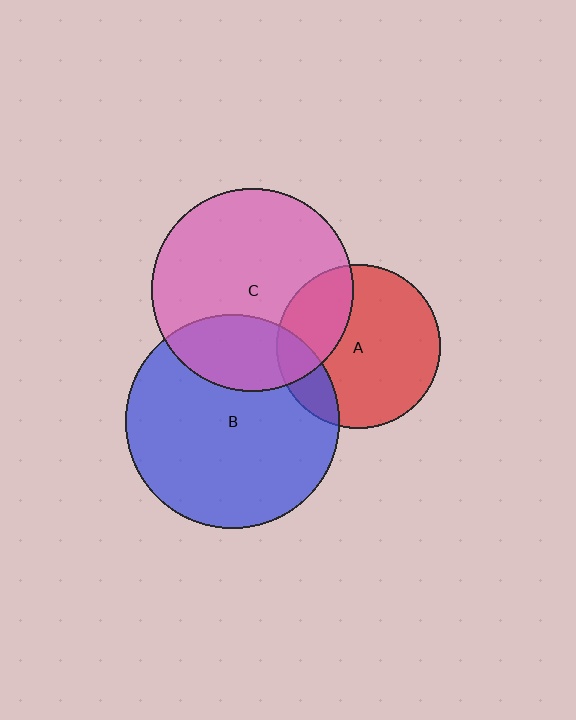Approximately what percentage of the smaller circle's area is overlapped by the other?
Approximately 30%.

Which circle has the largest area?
Circle B (blue).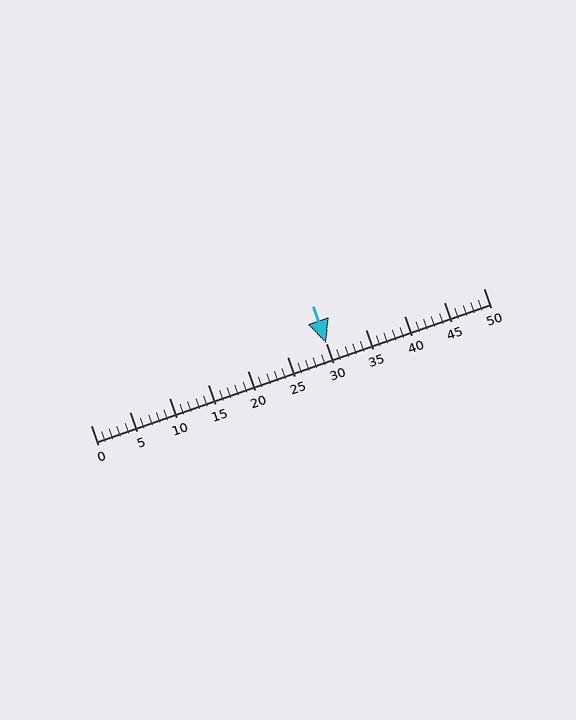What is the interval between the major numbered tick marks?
The major tick marks are spaced 5 units apart.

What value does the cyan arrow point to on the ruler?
The cyan arrow points to approximately 30.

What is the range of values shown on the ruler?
The ruler shows values from 0 to 50.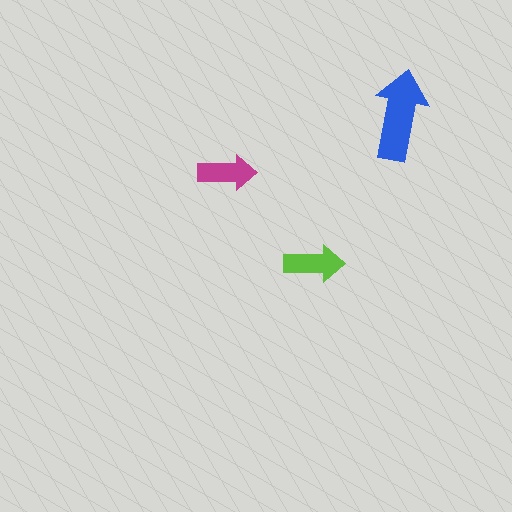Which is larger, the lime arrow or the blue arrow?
The blue one.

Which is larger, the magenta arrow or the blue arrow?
The blue one.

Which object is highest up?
The blue arrow is topmost.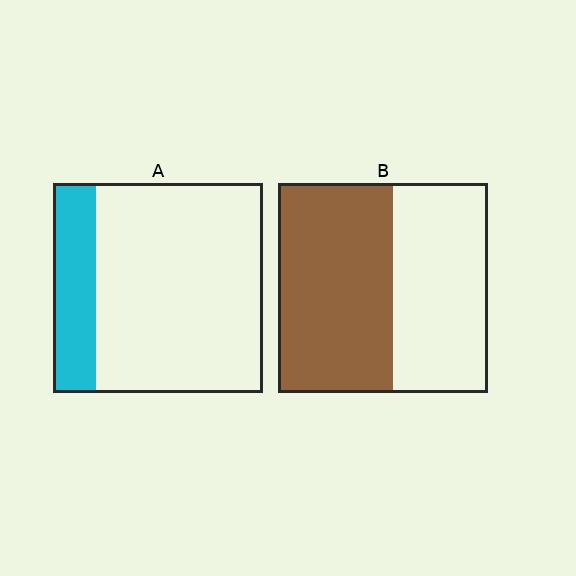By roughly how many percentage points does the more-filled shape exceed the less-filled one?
By roughly 35 percentage points (B over A).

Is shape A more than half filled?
No.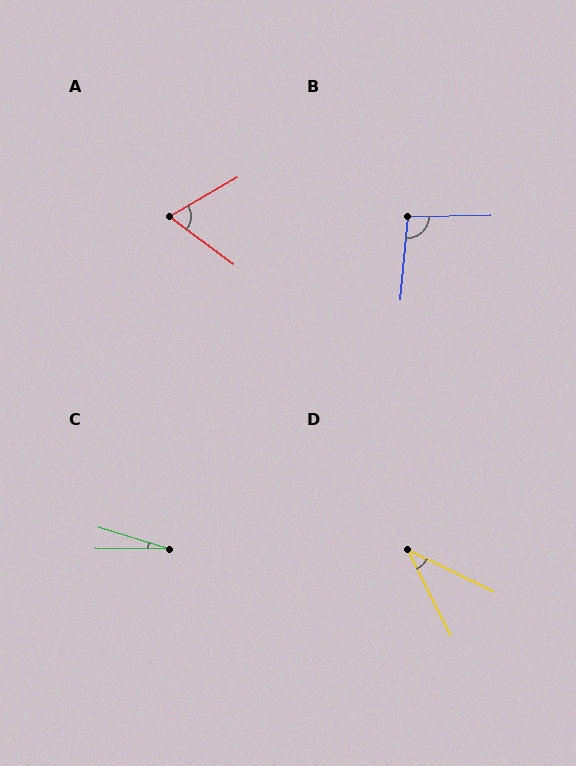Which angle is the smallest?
C, at approximately 17 degrees.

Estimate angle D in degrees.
Approximately 37 degrees.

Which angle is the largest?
B, at approximately 97 degrees.